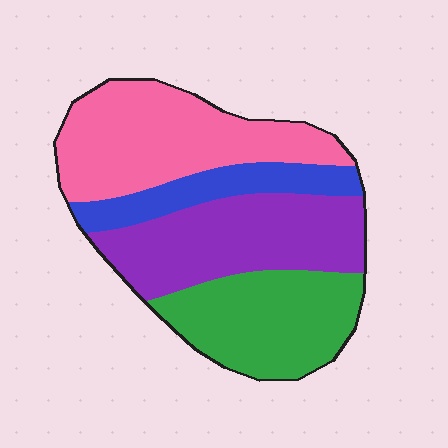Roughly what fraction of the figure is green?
Green covers roughly 25% of the figure.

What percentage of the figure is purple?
Purple covers 29% of the figure.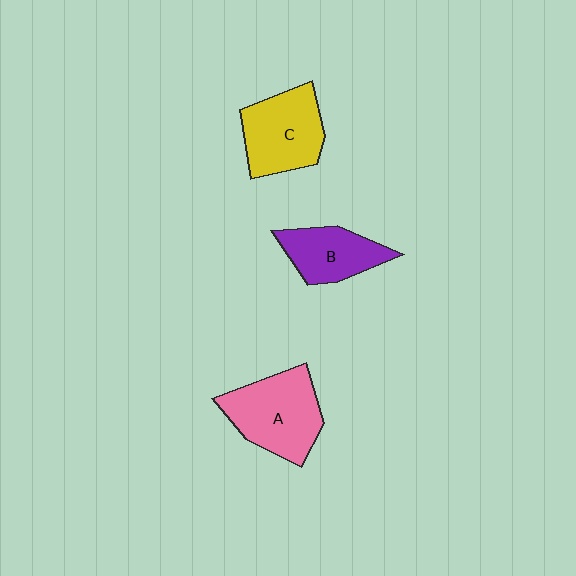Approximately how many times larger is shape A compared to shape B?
Approximately 1.4 times.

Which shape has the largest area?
Shape A (pink).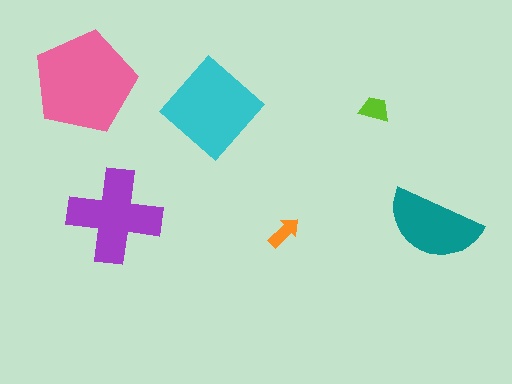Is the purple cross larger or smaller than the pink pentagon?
Smaller.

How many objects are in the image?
There are 6 objects in the image.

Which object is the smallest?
The orange arrow.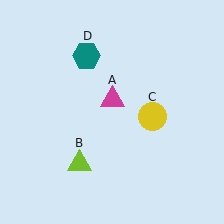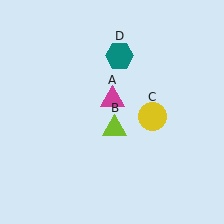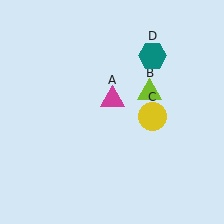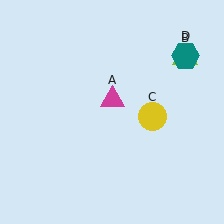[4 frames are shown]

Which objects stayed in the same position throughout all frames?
Magenta triangle (object A) and yellow circle (object C) remained stationary.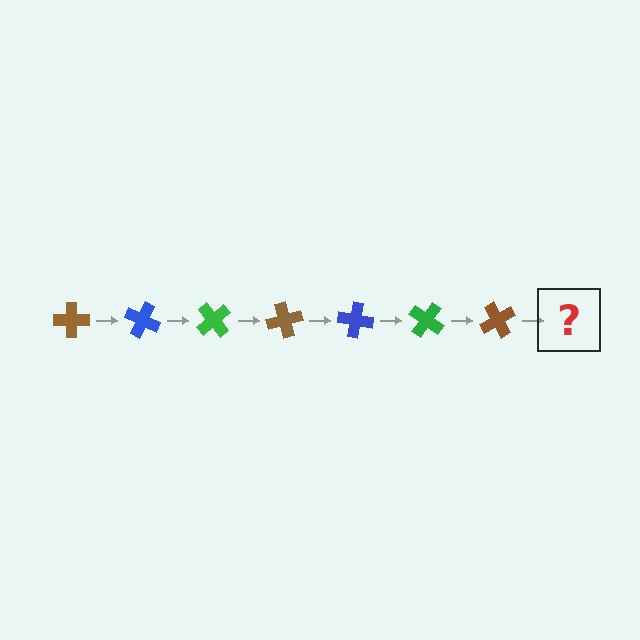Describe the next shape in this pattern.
It should be a blue cross, rotated 175 degrees from the start.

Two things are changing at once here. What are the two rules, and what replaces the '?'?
The two rules are that it rotates 25 degrees each step and the color cycles through brown, blue, and green. The '?' should be a blue cross, rotated 175 degrees from the start.